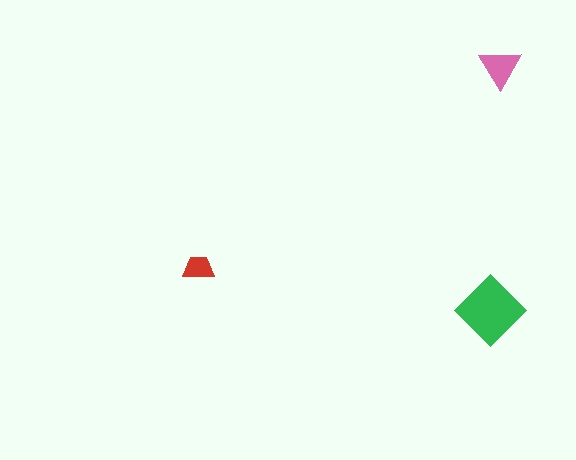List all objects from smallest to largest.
The red trapezoid, the pink triangle, the green diamond.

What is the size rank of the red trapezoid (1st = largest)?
3rd.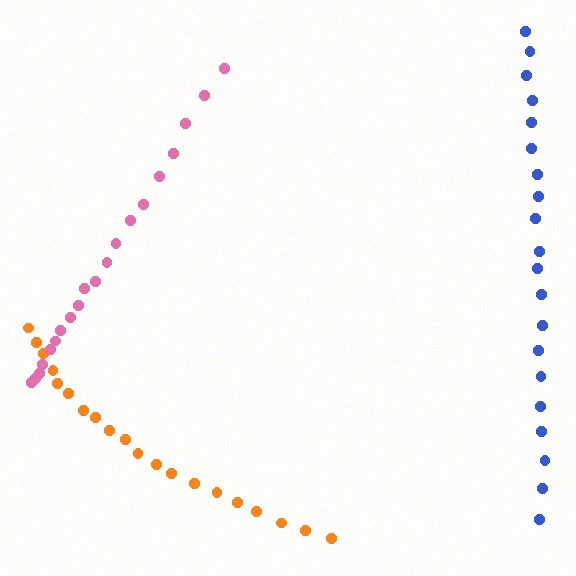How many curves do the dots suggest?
There are 3 distinct paths.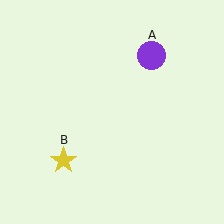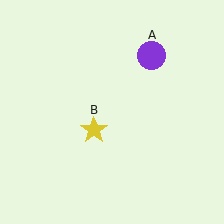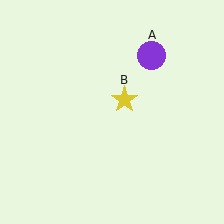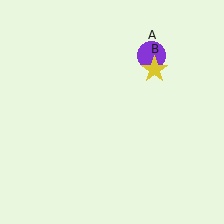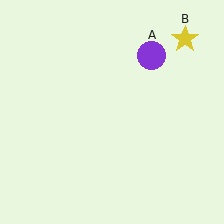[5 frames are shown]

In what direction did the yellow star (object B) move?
The yellow star (object B) moved up and to the right.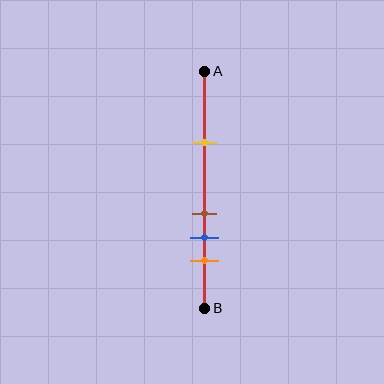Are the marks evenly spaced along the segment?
No, the marks are not evenly spaced.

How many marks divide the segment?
There are 4 marks dividing the segment.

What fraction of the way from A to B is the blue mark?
The blue mark is approximately 70% (0.7) of the way from A to B.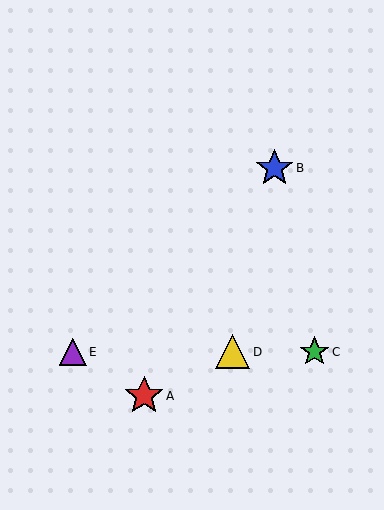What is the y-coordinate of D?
Object D is at y≈352.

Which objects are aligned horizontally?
Objects C, D, E are aligned horizontally.